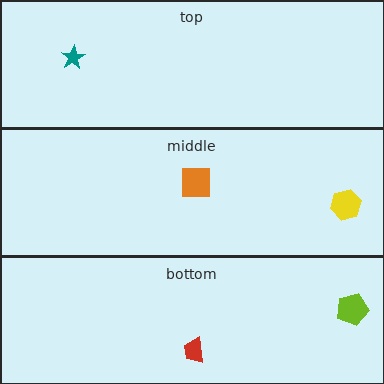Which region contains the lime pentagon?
The bottom region.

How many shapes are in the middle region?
2.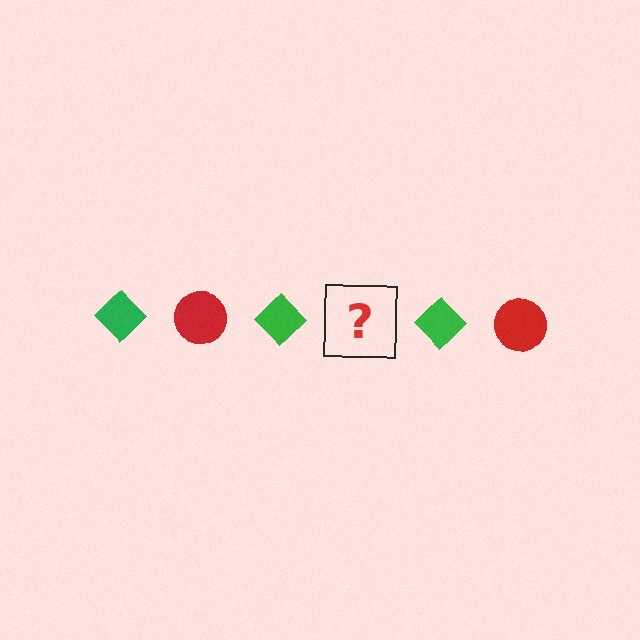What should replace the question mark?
The question mark should be replaced with a red circle.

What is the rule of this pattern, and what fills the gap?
The rule is that the pattern alternates between green diamond and red circle. The gap should be filled with a red circle.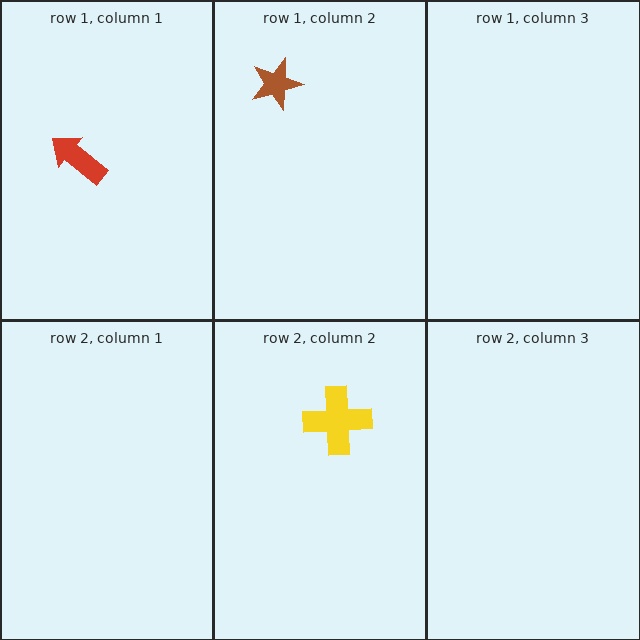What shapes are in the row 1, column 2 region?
The brown star.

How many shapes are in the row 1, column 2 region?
1.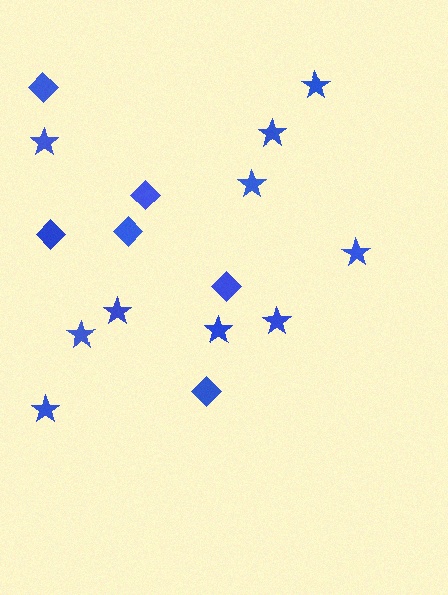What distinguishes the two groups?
There are 2 groups: one group of stars (10) and one group of diamonds (6).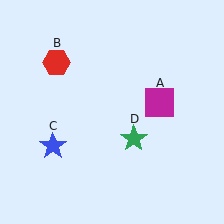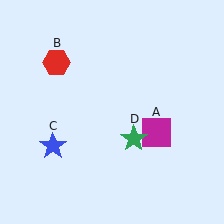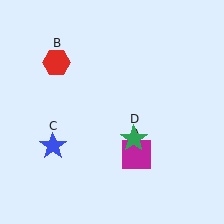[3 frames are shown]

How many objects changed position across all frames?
1 object changed position: magenta square (object A).